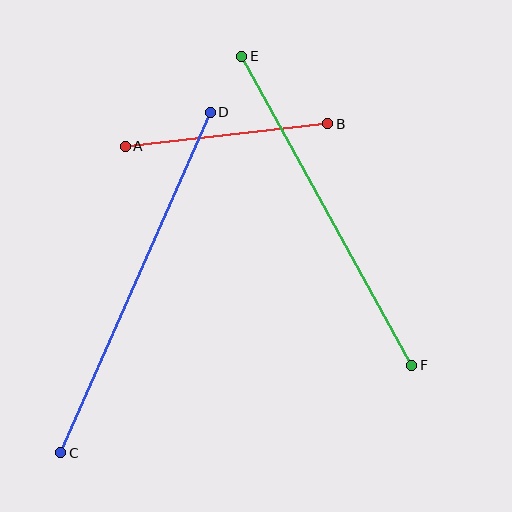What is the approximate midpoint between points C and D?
The midpoint is at approximately (135, 282) pixels.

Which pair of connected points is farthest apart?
Points C and D are farthest apart.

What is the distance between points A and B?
The distance is approximately 204 pixels.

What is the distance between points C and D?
The distance is approximately 372 pixels.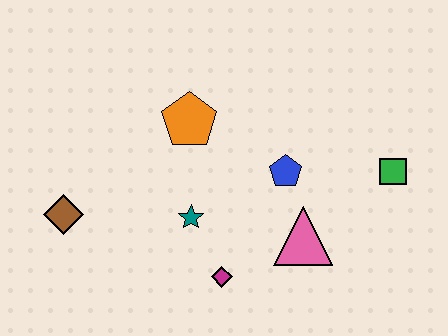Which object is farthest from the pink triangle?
The brown diamond is farthest from the pink triangle.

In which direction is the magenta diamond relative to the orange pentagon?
The magenta diamond is below the orange pentagon.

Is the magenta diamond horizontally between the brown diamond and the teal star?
No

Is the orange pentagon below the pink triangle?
No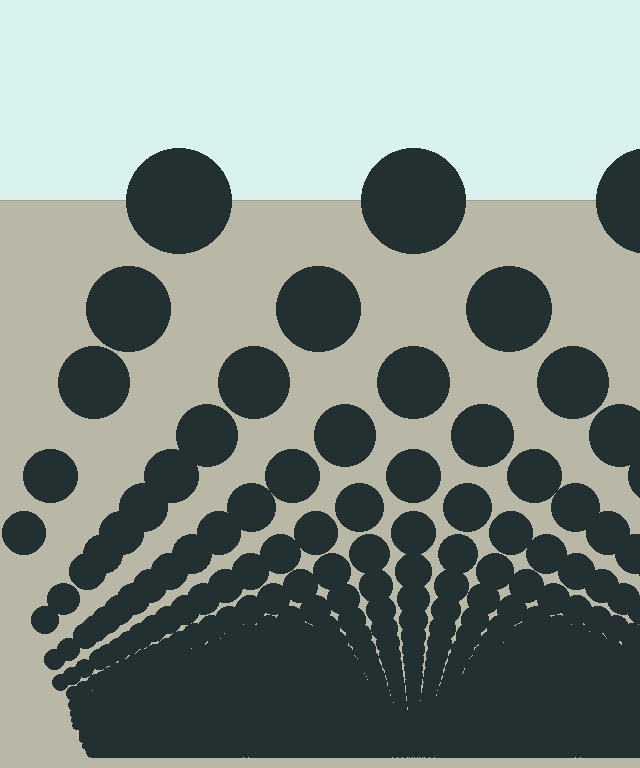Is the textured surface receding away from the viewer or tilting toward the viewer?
The surface appears to tilt toward the viewer. Texture elements get larger and sparser toward the top.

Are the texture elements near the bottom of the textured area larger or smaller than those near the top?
Smaller. The gradient is inverted — elements near the bottom are smaller and denser.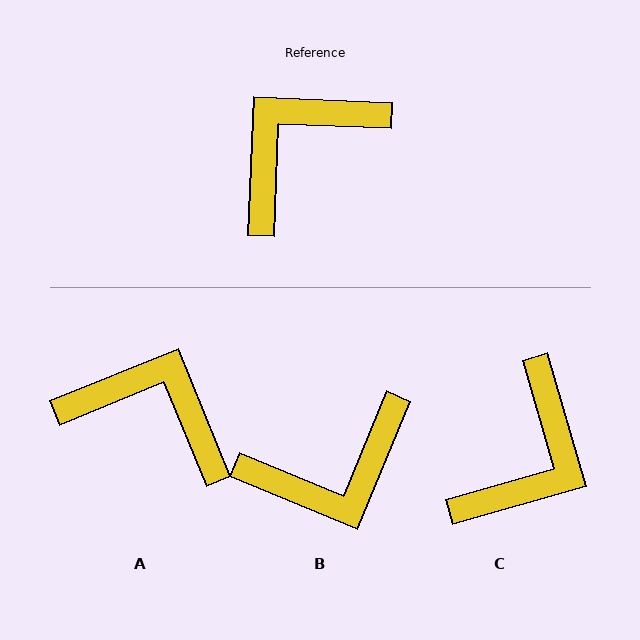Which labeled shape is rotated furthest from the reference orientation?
C, about 162 degrees away.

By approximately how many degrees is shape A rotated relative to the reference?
Approximately 65 degrees clockwise.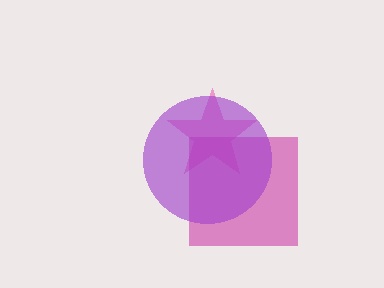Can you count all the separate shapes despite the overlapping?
Yes, there are 3 separate shapes.